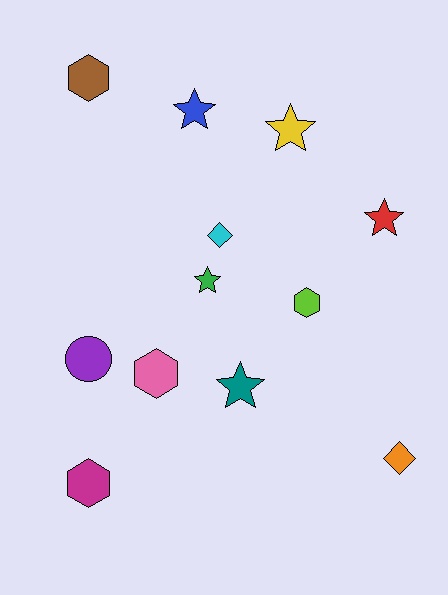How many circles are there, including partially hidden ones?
There is 1 circle.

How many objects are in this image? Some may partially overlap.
There are 12 objects.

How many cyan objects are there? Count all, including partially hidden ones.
There is 1 cyan object.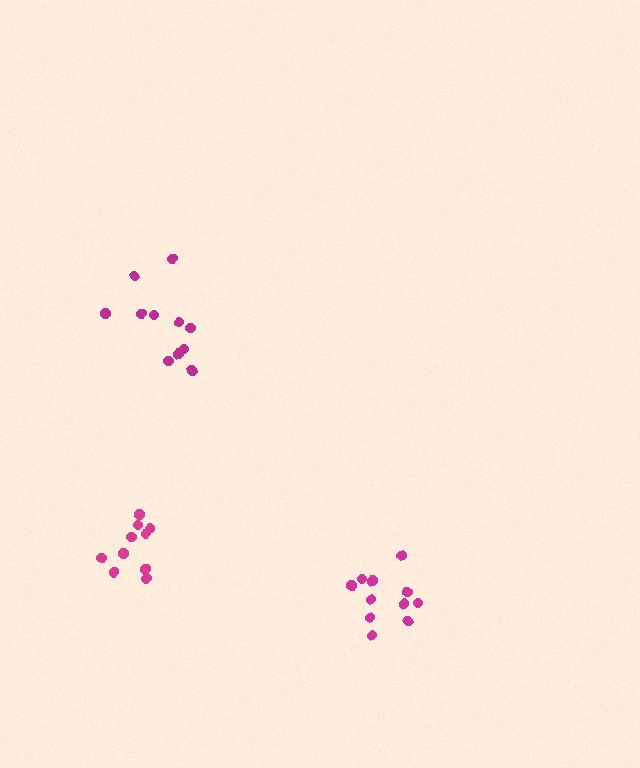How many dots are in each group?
Group 1: 10 dots, Group 2: 11 dots, Group 3: 11 dots (32 total).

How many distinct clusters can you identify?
There are 3 distinct clusters.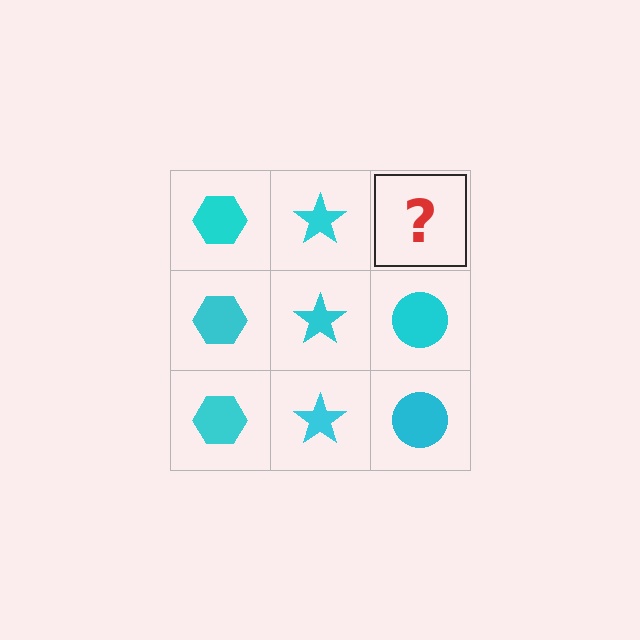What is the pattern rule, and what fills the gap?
The rule is that each column has a consistent shape. The gap should be filled with a cyan circle.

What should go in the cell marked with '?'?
The missing cell should contain a cyan circle.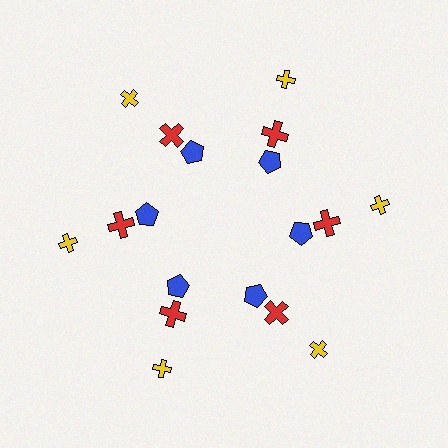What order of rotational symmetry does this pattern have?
This pattern has 6-fold rotational symmetry.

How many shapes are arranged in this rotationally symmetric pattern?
There are 18 shapes, arranged in 6 groups of 3.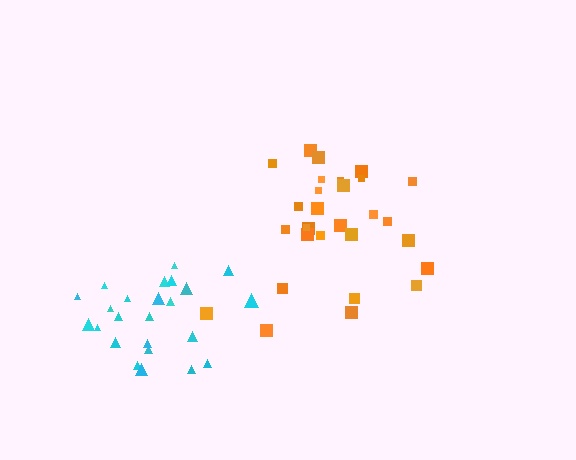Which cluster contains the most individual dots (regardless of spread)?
Orange (29).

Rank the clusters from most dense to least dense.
cyan, orange.